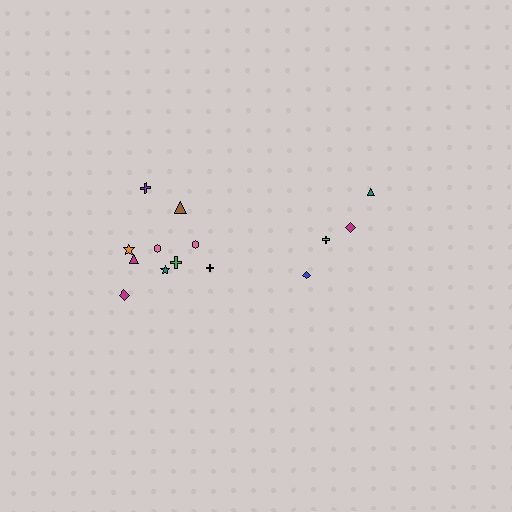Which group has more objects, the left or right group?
The left group.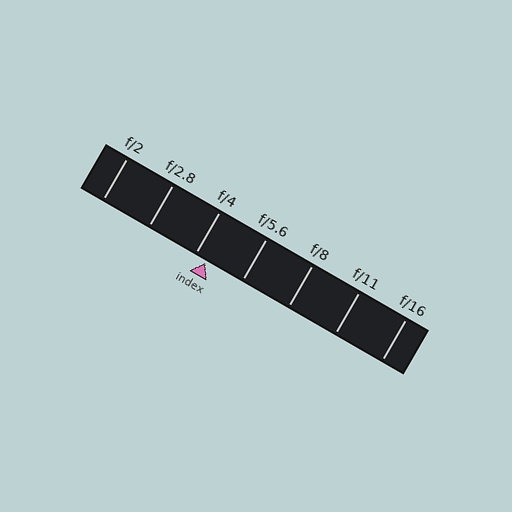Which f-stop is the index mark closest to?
The index mark is closest to f/4.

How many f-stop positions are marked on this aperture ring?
There are 7 f-stop positions marked.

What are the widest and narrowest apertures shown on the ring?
The widest aperture shown is f/2 and the narrowest is f/16.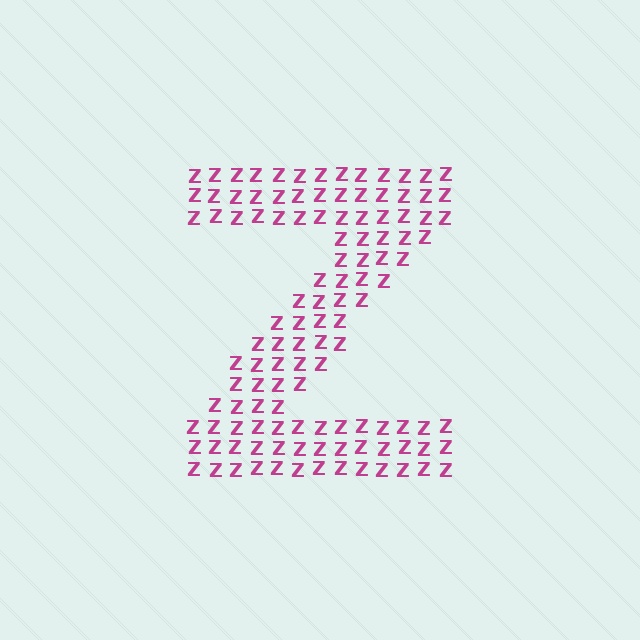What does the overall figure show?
The overall figure shows the letter Z.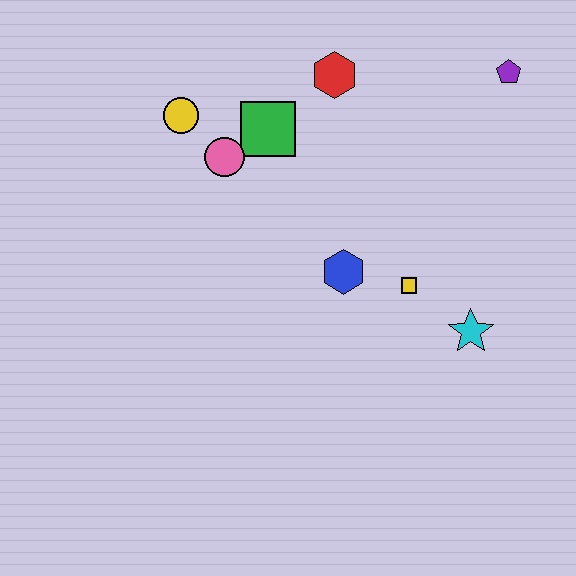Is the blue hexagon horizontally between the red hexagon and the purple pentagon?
Yes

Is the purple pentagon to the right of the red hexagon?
Yes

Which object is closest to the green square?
The pink circle is closest to the green square.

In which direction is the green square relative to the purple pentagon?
The green square is to the left of the purple pentagon.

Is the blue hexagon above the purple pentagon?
No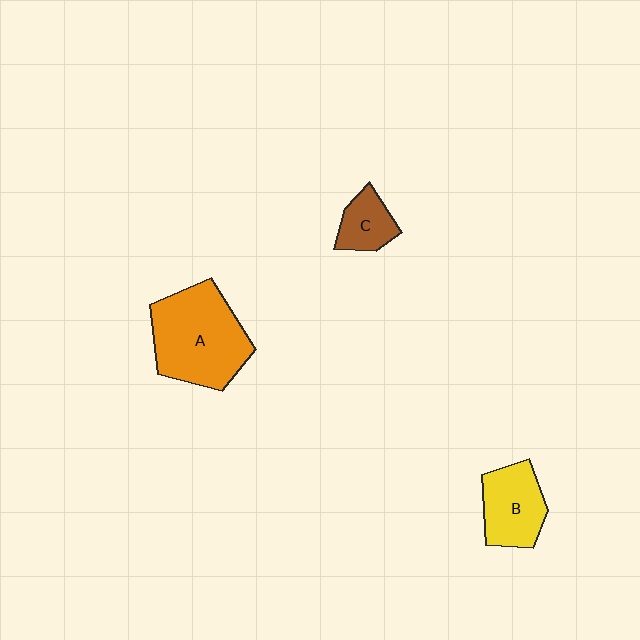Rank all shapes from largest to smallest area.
From largest to smallest: A (orange), B (yellow), C (brown).